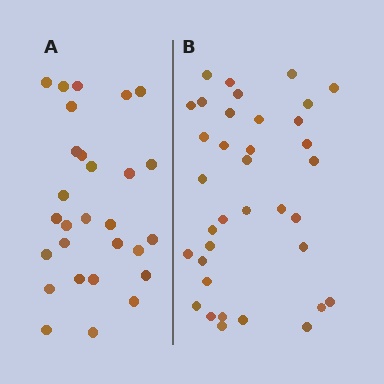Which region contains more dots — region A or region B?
Region B (the right region) has more dots.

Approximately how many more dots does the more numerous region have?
Region B has roughly 8 or so more dots than region A.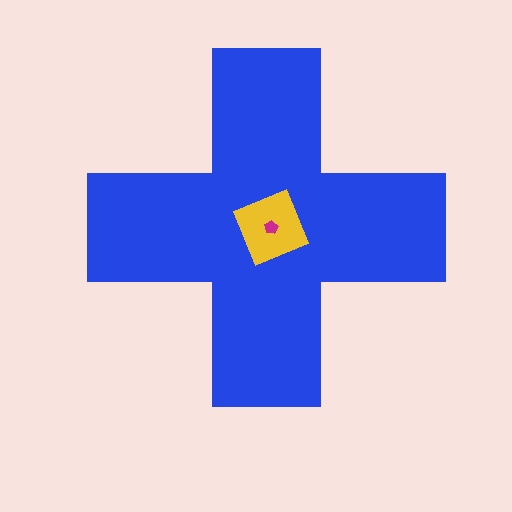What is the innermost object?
The magenta pentagon.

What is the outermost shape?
The blue cross.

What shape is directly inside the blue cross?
The yellow square.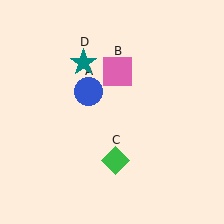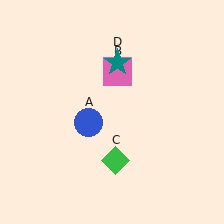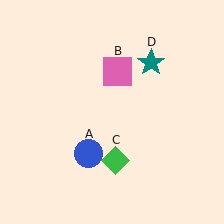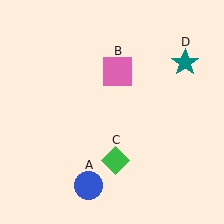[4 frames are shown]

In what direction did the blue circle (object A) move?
The blue circle (object A) moved down.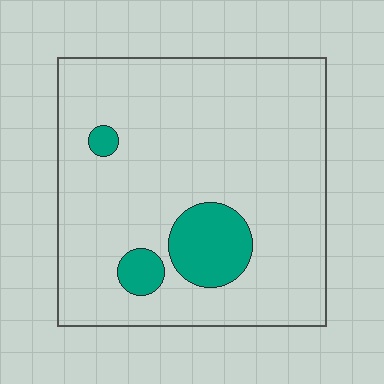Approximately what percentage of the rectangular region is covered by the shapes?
Approximately 10%.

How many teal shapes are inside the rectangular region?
3.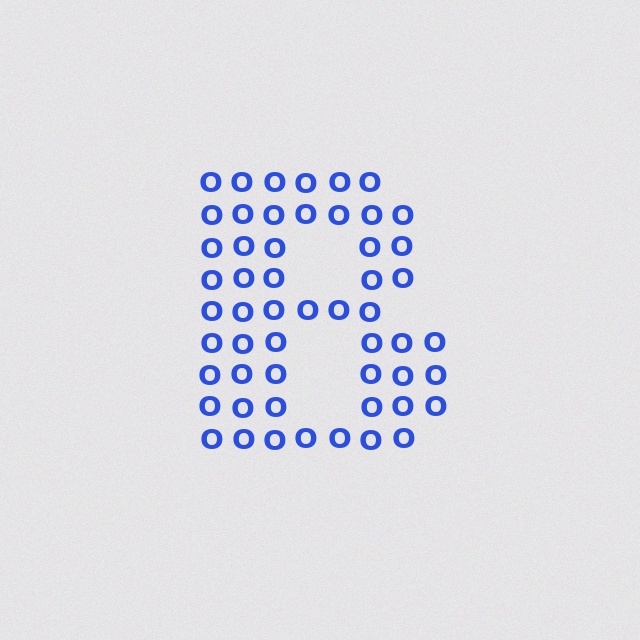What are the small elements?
The small elements are letter O's.